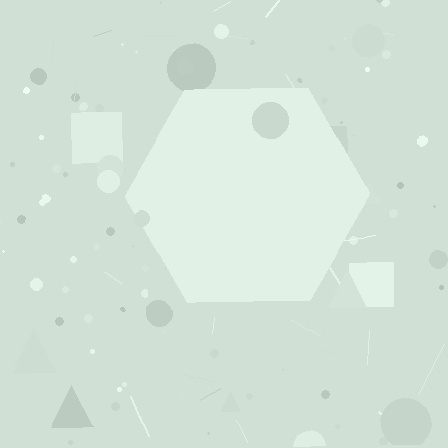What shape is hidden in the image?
A hexagon is hidden in the image.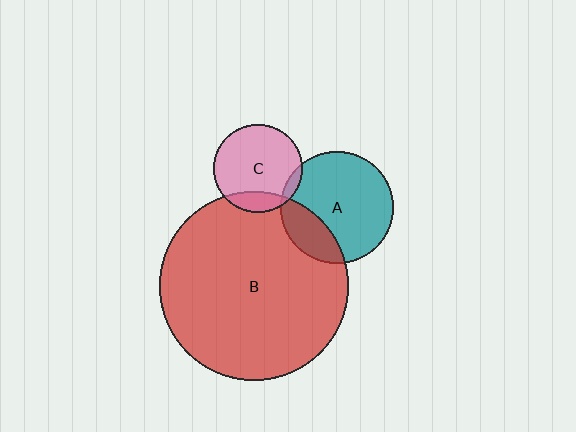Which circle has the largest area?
Circle B (red).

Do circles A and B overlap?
Yes.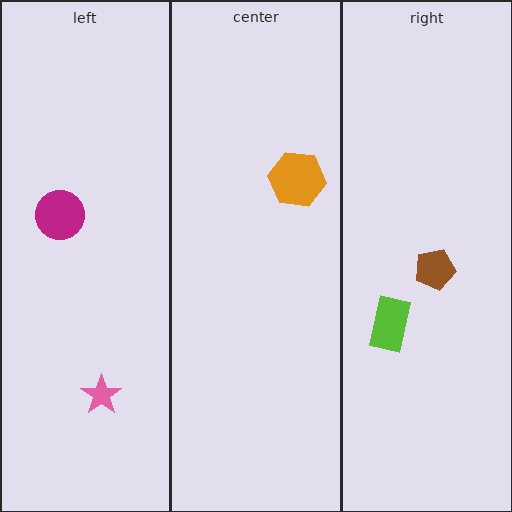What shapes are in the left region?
The pink star, the magenta circle.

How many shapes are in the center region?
1.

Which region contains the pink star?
The left region.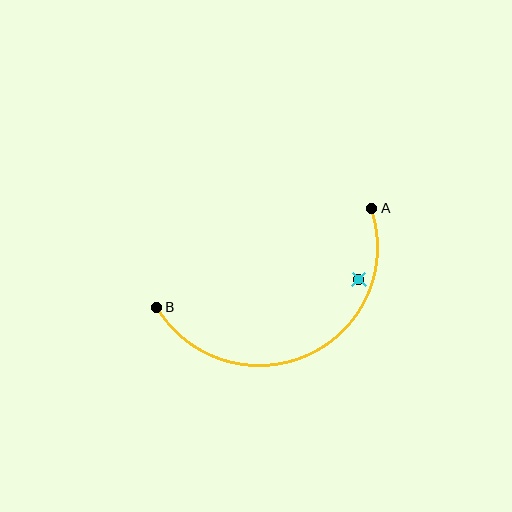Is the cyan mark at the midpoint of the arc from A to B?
No — the cyan mark does not lie on the arc at all. It sits slightly inside the curve.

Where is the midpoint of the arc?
The arc midpoint is the point on the curve farthest from the straight line joining A and B. It sits below that line.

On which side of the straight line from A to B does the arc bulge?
The arc bulges below the straight line connecting A and B.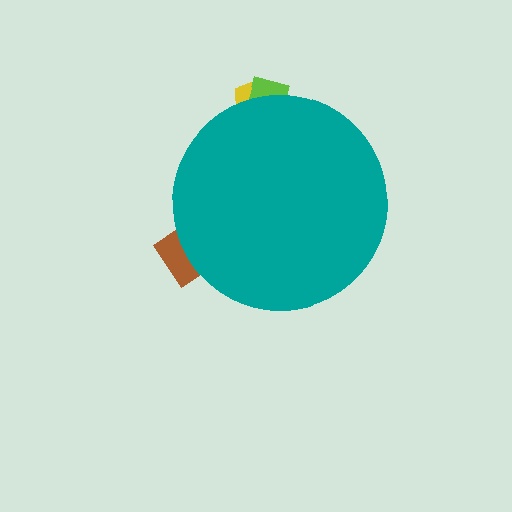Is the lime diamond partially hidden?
Yes, the lime diamond is partially hidden behind the teal circle.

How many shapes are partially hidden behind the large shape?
3 shapes are partially hidden.